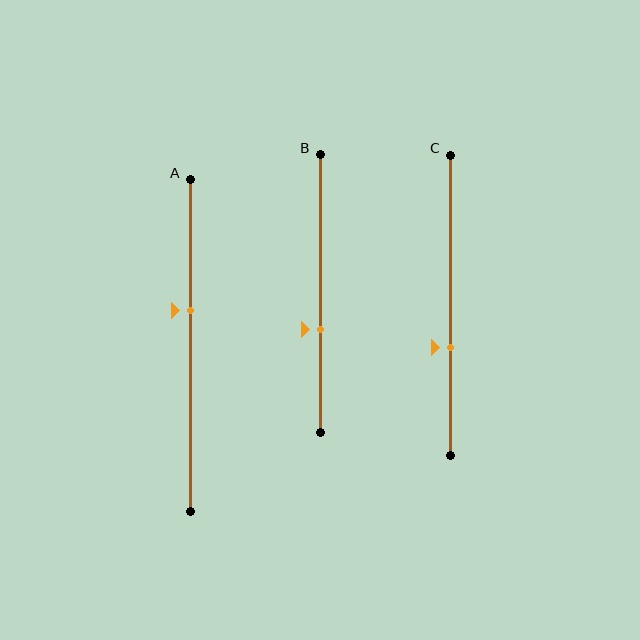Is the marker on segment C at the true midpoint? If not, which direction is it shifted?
No, the marker on segment C is shifted downward by about 14% of the segment length.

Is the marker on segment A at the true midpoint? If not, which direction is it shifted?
No, the marker on segment A is shifted upward by about 11% of the segment length.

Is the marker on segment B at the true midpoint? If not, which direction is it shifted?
No, the marker on segment B is shifted downward by about 13% of the segment length.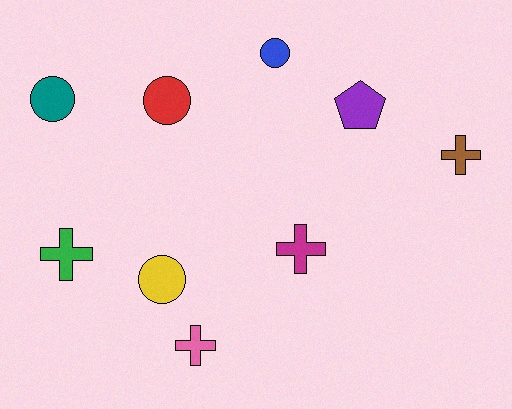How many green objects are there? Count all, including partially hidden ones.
There is 1 green object.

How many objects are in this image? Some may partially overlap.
There are 9 objects.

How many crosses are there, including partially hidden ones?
There are 4 crosses.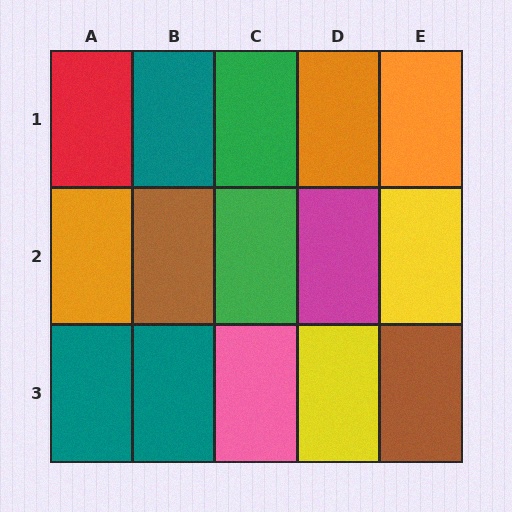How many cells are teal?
3 cells are teal.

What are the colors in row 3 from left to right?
Teal, teal, pink, yellow, brown.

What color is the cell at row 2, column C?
Green.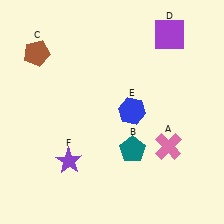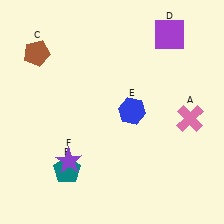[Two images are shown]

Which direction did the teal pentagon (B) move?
The teal pentagon (B) moved left.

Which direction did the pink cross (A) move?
The pink cross (A) moved up.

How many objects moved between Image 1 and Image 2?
2 objects moved between the two images.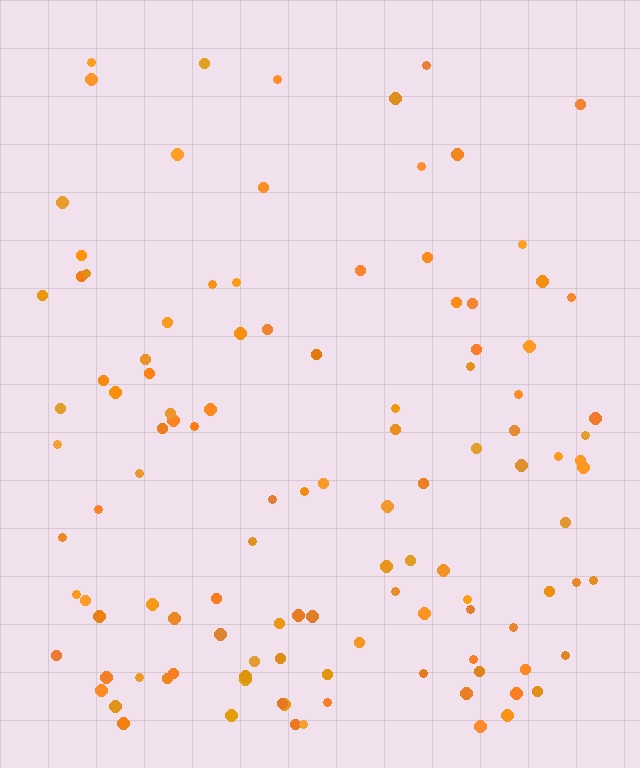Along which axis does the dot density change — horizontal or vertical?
Vertical.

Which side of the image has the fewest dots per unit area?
The top.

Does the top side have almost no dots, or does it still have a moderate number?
Still a moderate number, just noticeably fewer than the bottom.